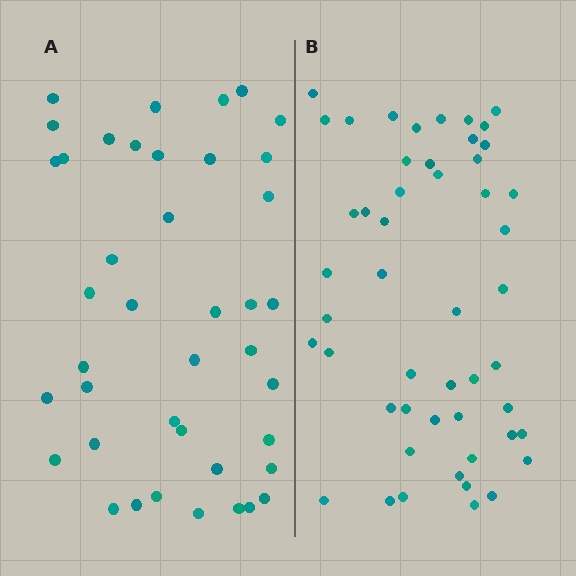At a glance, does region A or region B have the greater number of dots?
Region B (the right region) has more dots.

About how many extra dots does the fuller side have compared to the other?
Region B has roughly 8 or so more dots than region A.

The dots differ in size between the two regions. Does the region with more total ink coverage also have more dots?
No. Region A has more total ink coverage because its dots are larger, but region B actually contains more individual dots. Total area can be misleading — the number of items is what matters here.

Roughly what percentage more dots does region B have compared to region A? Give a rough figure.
About 20% more.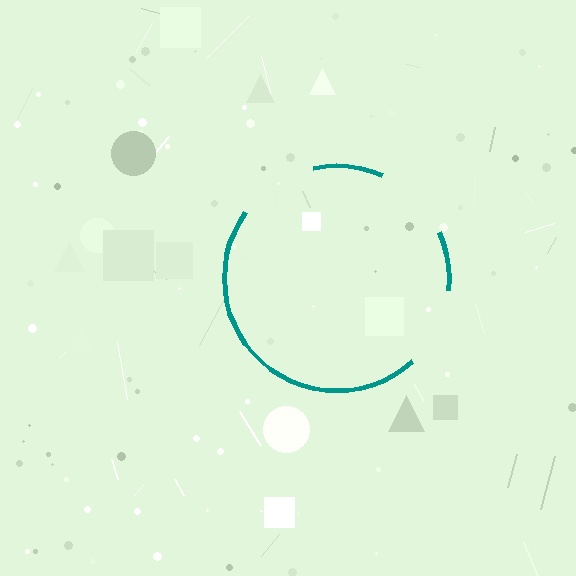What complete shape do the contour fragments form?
The contour fragments form a circle.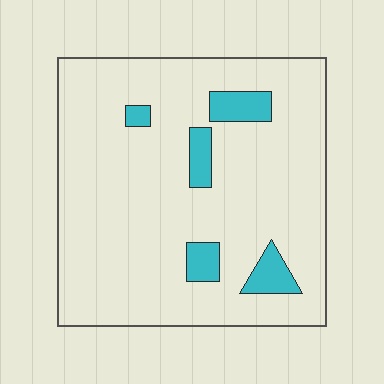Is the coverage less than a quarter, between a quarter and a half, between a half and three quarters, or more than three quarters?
Less than a quarter.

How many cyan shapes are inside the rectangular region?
5.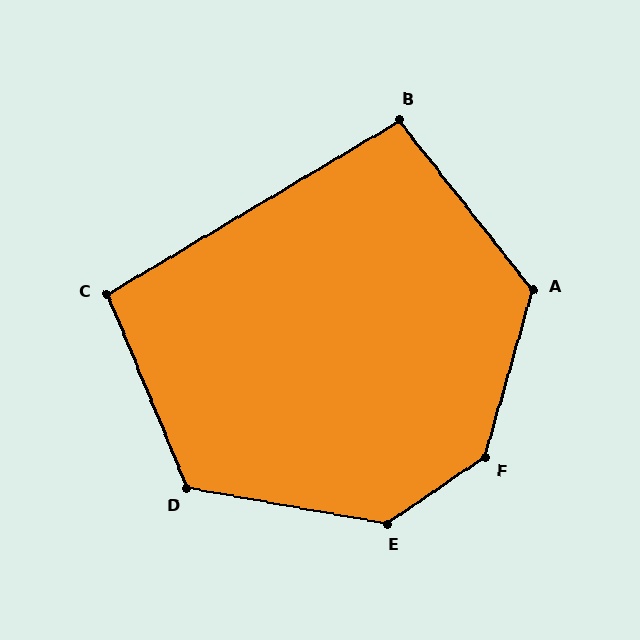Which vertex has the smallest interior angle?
B, at approximately 97 degrees.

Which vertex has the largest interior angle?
F, at approximately 140 degrees.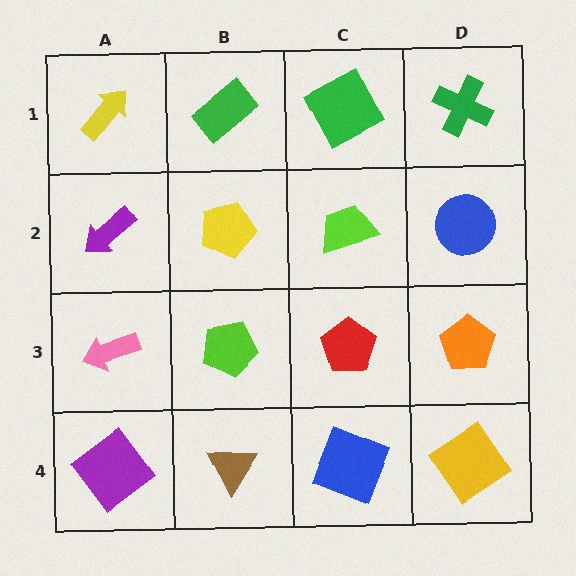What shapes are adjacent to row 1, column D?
A blue circle (row 2, column D), a green square (row 1, column C).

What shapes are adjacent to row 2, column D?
A green cross (row 1, column D), an orange pentagon (row 3, column D), a lime trapezoid (row 2, column C).